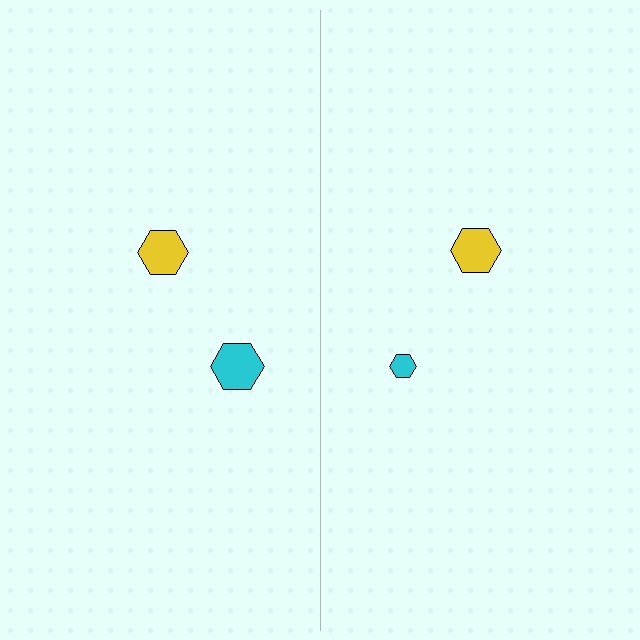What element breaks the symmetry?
The cyan hexagon on the right side has a different size than its mirror counterpart.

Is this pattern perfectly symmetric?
No, the pattern is not perfectly symmetric. The cyan hexagon on the right side has a different size than its mirror counterpart.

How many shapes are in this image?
There are 4 shapes in this image.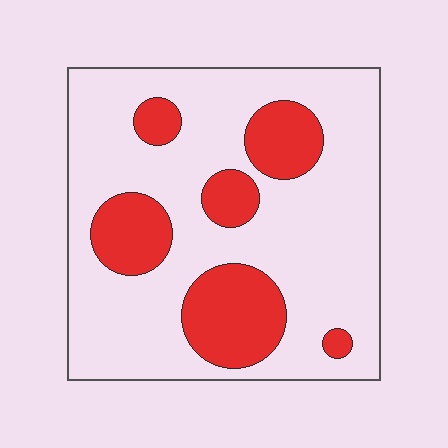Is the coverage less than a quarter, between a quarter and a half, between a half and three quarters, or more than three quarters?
Less than a quarter.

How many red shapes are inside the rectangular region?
6.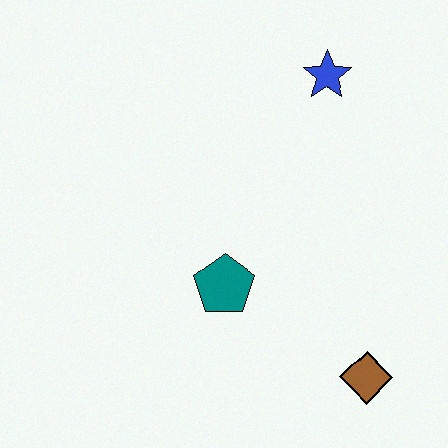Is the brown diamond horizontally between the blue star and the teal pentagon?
No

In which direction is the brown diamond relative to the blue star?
The brown diamond is below the blue star.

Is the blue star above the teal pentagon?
Yes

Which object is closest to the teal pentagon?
The brown diamond is closest to the teal pentagon.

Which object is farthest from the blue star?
The brown diamond is farthest from the blue star.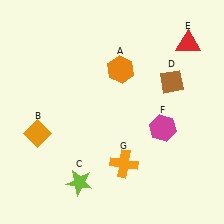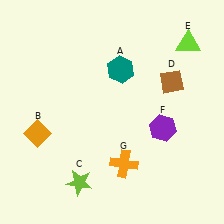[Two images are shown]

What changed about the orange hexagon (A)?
In Image 1, A is orange. In Image 2, it changed to teal.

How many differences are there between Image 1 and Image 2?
There are 3 differences between the two images.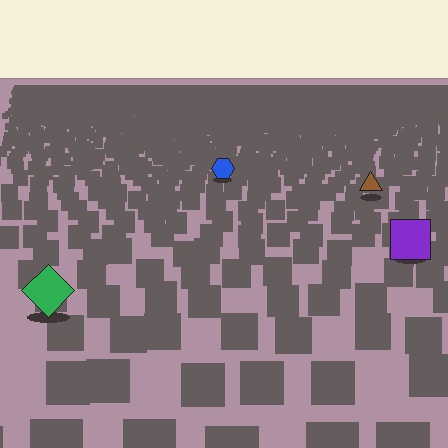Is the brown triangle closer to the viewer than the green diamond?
No. The green diamond is closer — you can tell from the texture gradient: the ground texture is coarser near it.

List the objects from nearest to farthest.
From nearest to farthest: the green diamond, the purple square, the brown triangle, the blue hexagon.